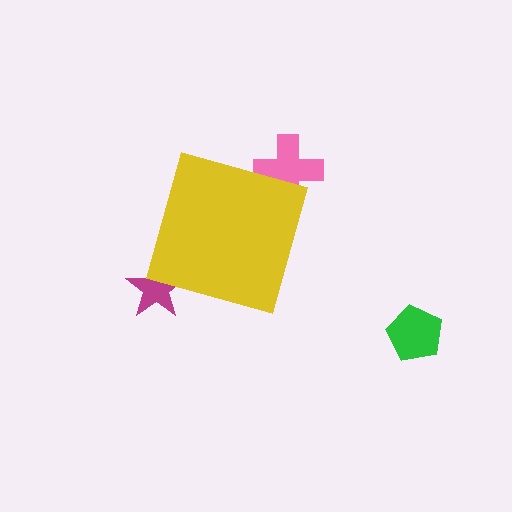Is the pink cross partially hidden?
Yes, the pink cross is partially hidden behind the yellow diamond.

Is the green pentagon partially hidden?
No, the green pentagon is fully visible.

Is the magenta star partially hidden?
Yes, the magenta star is partially hidden behind the yellow diamond.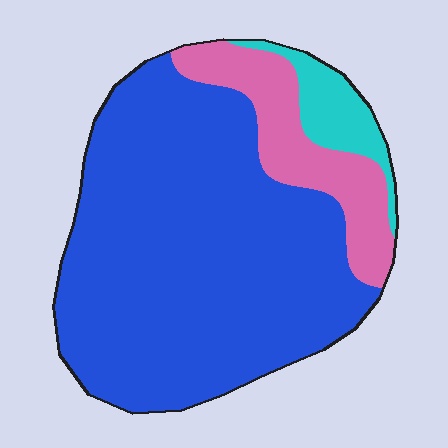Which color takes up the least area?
Cyan, at roughly 5%.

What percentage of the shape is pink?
Pink takes up about one sixth (1/6) of the shape.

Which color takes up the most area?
Blue, at roughly 75%.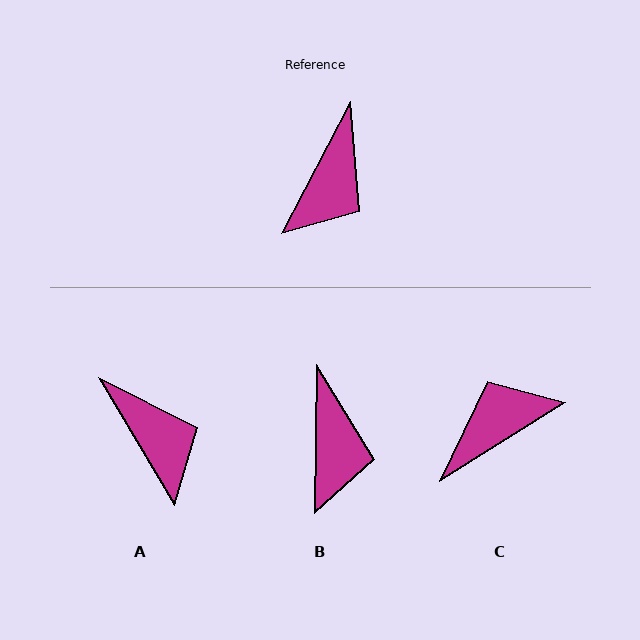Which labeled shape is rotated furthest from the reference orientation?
C, about 149 degrees away.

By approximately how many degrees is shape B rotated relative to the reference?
Approximately 27 degrees counter-clockwise.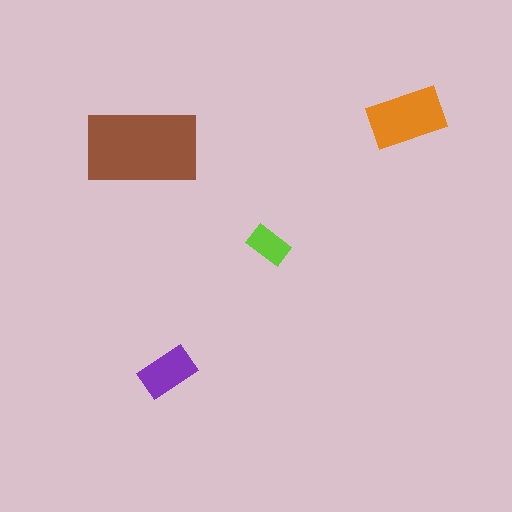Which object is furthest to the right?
The orange rectangle is rightmost.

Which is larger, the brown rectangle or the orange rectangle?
The brown one.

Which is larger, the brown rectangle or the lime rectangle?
The brown one.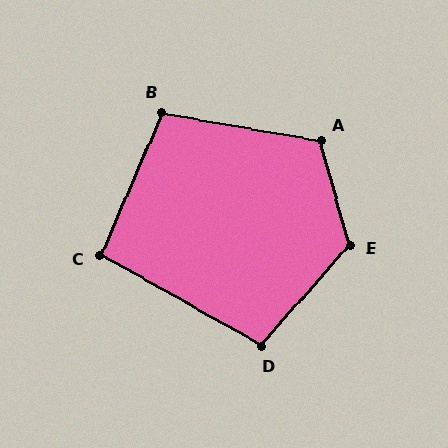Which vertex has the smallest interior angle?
C, at approximately 96 degrees.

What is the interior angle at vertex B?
Approximately 103 degrees (obtuse).